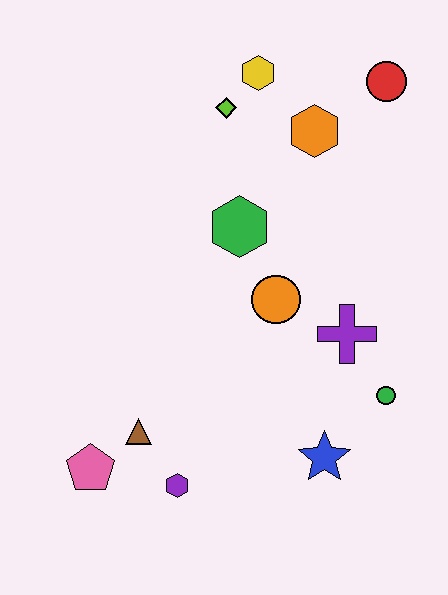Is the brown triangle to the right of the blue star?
No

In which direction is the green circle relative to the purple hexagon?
The green circle is to the right of the purple hexagon.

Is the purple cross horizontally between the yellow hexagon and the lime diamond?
No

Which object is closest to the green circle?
The purple cross is closest to the green circle.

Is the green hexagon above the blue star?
Yes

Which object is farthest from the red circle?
The pink pentagon is farthest from the red circle.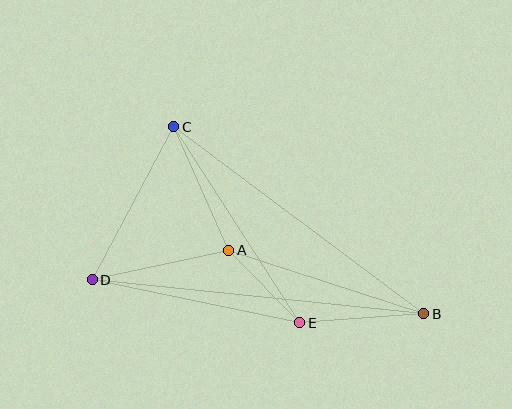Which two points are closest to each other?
Points A and E are closest to each other.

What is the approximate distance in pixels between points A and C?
The distance between A and C is approximately 135 pixels.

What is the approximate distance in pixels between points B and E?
The distance between B and E is approximately 124 pixels.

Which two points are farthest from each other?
Points B and D are farthest from each other.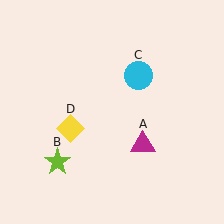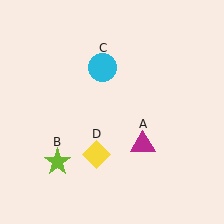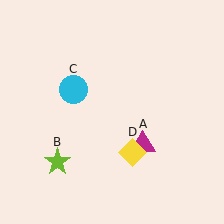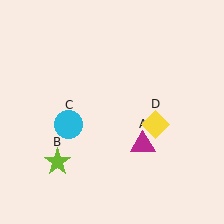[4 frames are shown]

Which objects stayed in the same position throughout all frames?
Magenta triangle (object A) and lime star (object B) remained stationary.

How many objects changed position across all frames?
2 objects changed position: cyan circle (object C), yellow diamond (object D).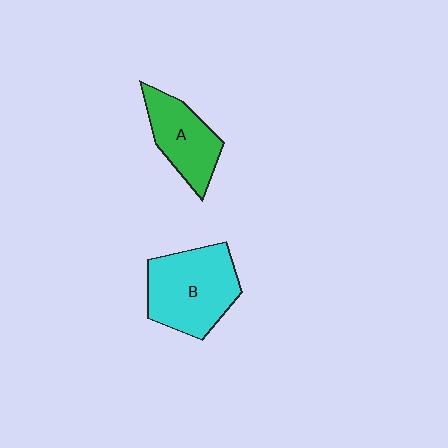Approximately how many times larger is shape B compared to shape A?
Approximately 1.4 times.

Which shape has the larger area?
Shape B (cyan).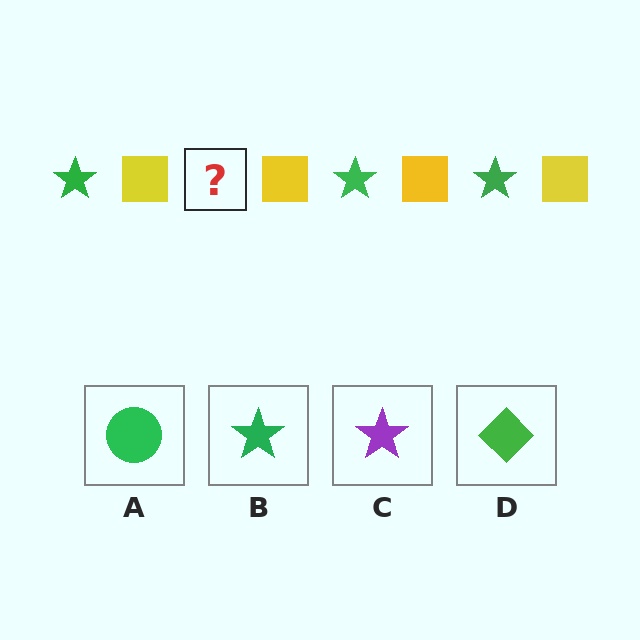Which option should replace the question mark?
Option B.